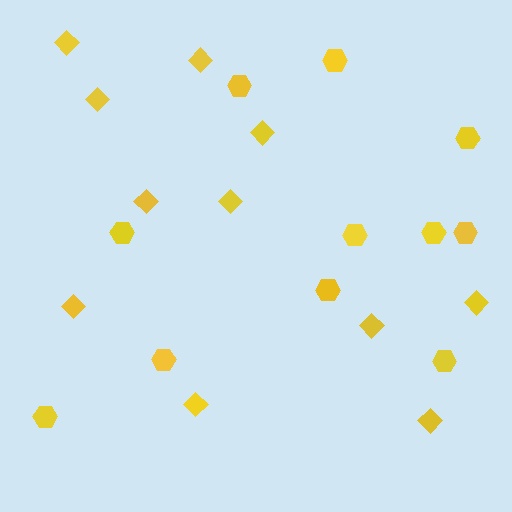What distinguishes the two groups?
There are 2 groups: one group of diamonds (11) and one group of hexagons (11).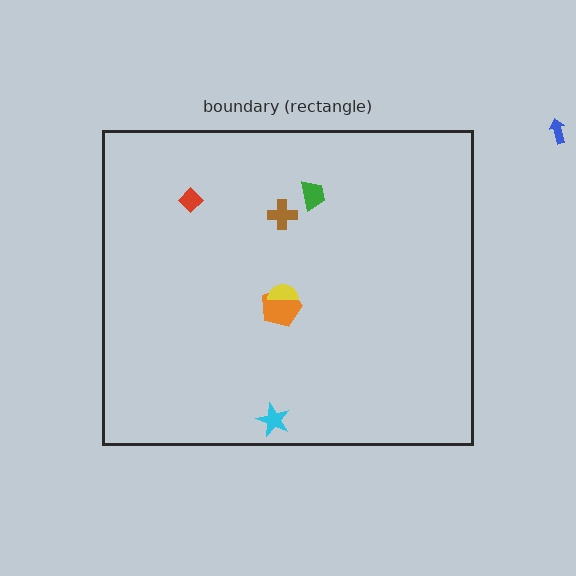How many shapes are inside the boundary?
6 inside, 1 outside.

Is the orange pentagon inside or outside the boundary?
Inside.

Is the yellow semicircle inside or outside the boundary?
Inside.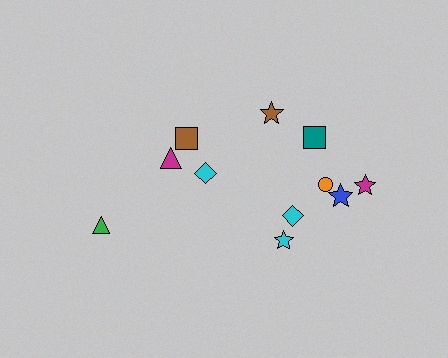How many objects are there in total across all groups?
There are 11 objects.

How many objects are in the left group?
There are 4 objects.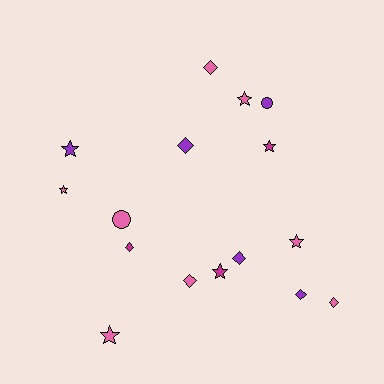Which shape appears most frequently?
Diamond, with 7 objects.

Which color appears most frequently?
Pink, with 8 objects.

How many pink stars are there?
There are 4 pink stars.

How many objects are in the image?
There are 16 objects.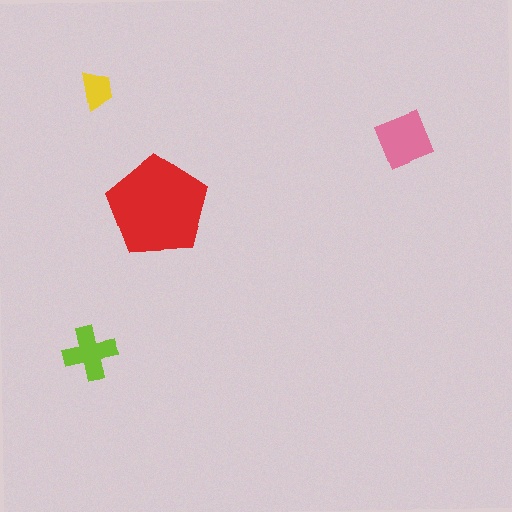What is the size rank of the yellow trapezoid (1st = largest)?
4th.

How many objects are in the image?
There are 4 objects in the image.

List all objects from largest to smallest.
The red pentagon, the pink square, the lime cross, the yellow trapezoid.